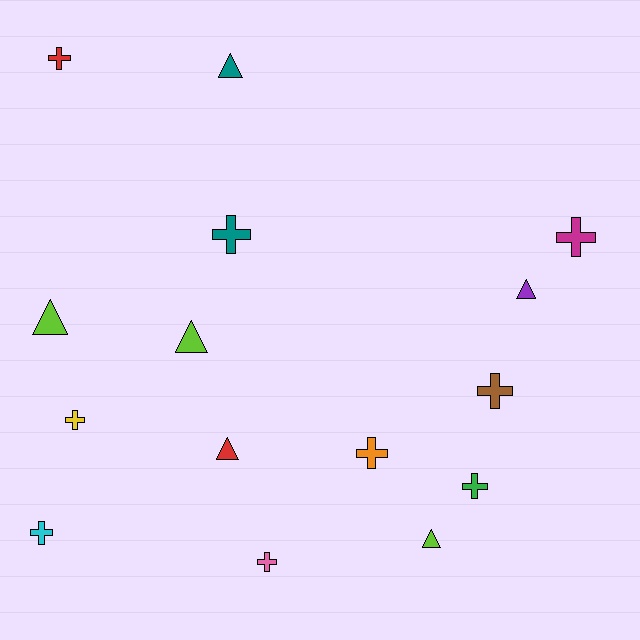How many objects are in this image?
There are 15 objects.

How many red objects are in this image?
There are 2 red objects.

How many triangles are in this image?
There are 6 triangles.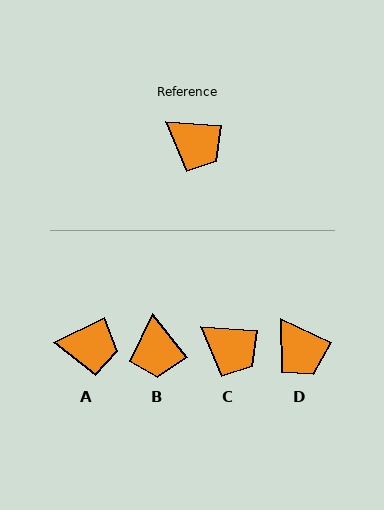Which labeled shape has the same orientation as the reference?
C.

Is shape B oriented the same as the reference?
No, it is off by about 48 degrees.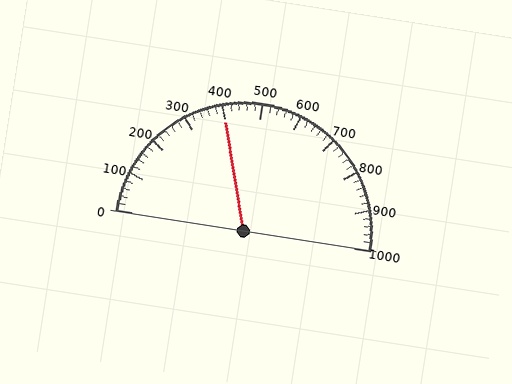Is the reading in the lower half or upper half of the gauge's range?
The reading is in the lower half of the range (0 to 1000).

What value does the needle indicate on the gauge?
The needle indicates approximately 400.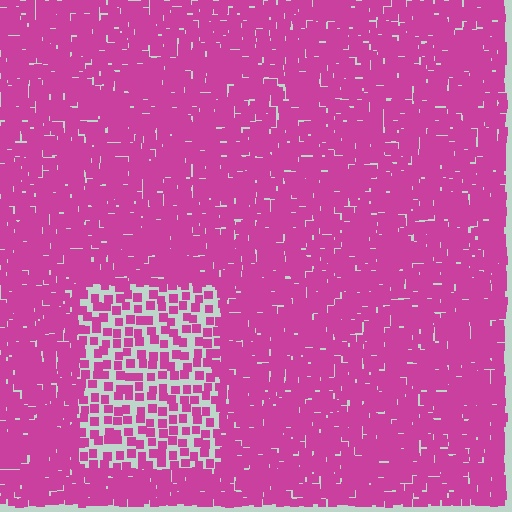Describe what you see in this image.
The image contains small magenta elements arranged at two different densities. A rectangle-shaped region is visible where the elements are less densely packed than the surrounding area.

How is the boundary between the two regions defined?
The boundary is defined by a change in element density (approximately 2.5x ratio). All elements are the same color, size, and shape.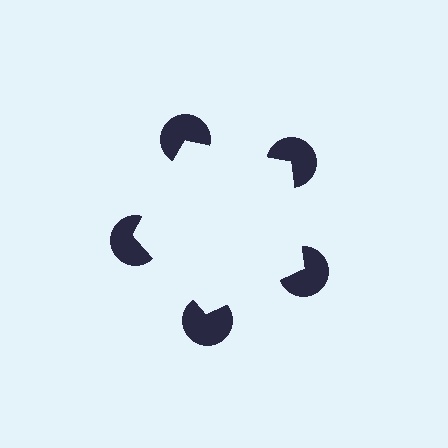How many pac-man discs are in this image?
There are 5 — one at each vertex of the illusory pentagon.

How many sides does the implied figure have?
5 sides.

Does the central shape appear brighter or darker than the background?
It typically appears slightly brighter than the background, even though no actual brightness change is drawn.